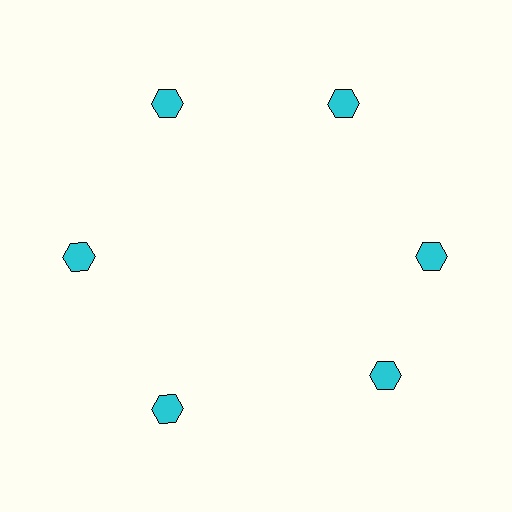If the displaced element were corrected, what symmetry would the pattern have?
It would have 6-fold rotational symmetry — the pattern would map onto itself every 60 degrees.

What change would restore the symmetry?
The symmetry would be restored by rotating it back into even spacing with its neighbors so that all 6 hexagons sit at equal angles and equal distance from the center.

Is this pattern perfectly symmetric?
No. The 6 cyan hexagons are arranged in a ring, but one element near the 5 o'clock position is rotated out of alignment along the ring, breaking the 6-fold rotational symmetry.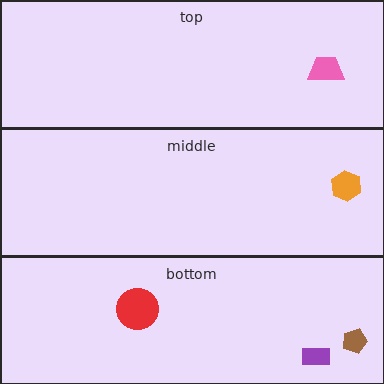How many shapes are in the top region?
1.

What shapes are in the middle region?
The orange hexagon.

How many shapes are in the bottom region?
3.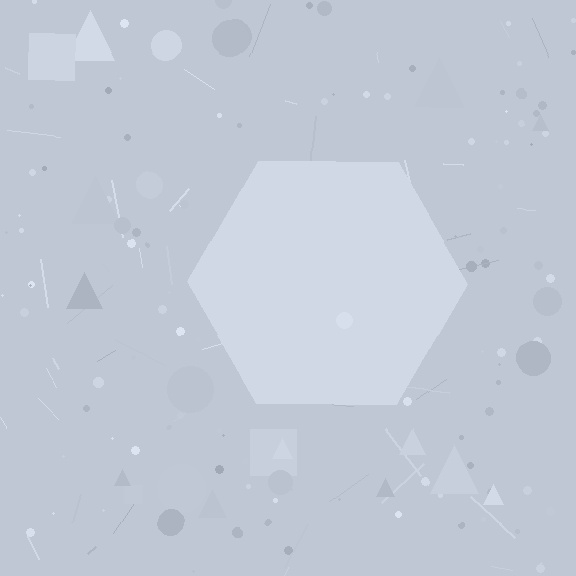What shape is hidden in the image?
A hexagon is hidden in the image.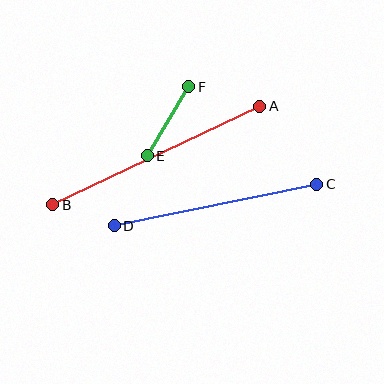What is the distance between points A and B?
The distance is approximately 229 pixels.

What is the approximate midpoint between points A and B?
The midpoint is at approximately (156, 156) pixels.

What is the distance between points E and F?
The distance is approximately 80 pixels.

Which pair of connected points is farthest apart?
Points A and B are farthest apart.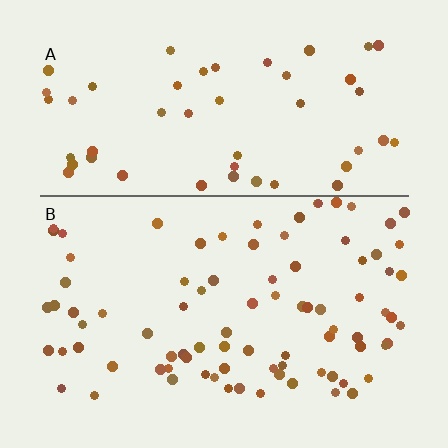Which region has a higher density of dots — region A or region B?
B (the bottom).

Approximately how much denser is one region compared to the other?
Approximately 1.7× — region B over region A.